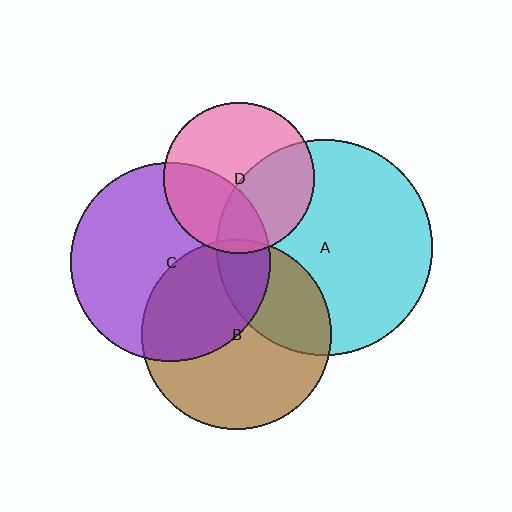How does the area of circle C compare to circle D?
Approximately 1.7 times.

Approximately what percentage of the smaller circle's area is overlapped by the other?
Approximately 15%.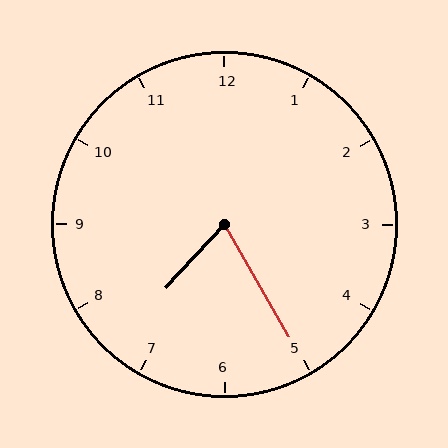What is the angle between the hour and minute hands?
Approximately 72 degrees.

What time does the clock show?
7:25.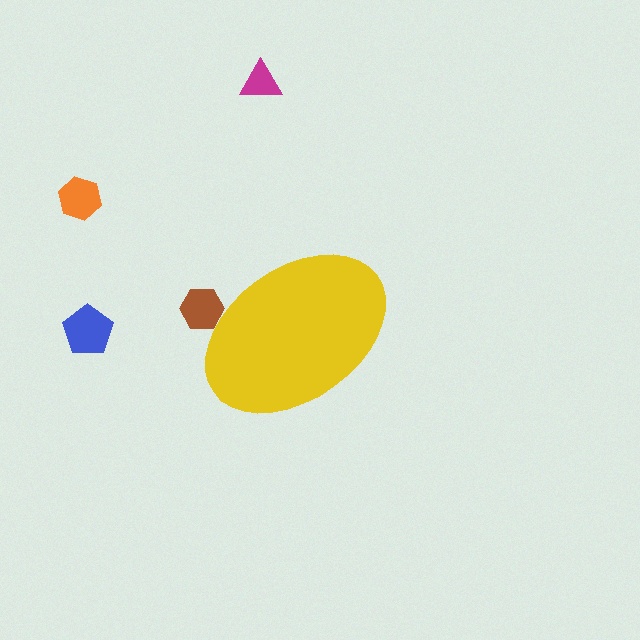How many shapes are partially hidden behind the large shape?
1 shape is partially hidden.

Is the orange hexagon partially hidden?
No, the orange hexagon is fully visible.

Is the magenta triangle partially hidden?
No, the magenta triangle is fully visible.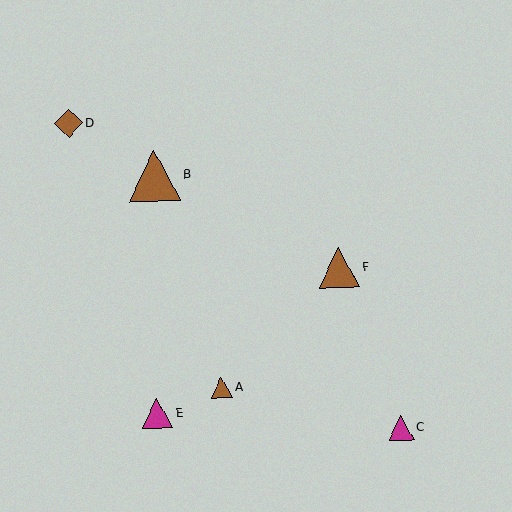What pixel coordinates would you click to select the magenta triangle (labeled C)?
Click at (401, 428) to select the magenta triangle C.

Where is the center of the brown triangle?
The center of the brown triangle is at (222, 388).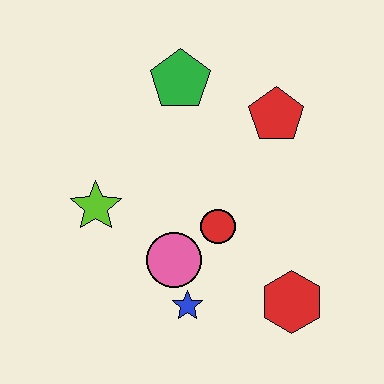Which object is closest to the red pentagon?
The green pentagon is closest to the red pentagon.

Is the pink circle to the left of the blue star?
Yes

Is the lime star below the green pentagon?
Yes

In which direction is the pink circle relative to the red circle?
The pink circle is to the left of the red circle.